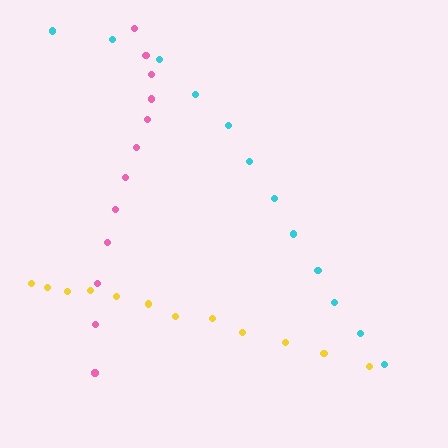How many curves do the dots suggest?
There are 3 distinct paths.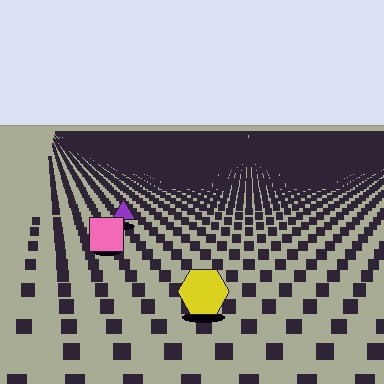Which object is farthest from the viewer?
The purple triangle is farthest from the viewer. It appears smaller and the ground texture around it is denser.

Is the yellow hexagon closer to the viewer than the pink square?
Yes. The yellow hexagon is closer — you can tell from the texture gradient: the ground texture is coarser near it.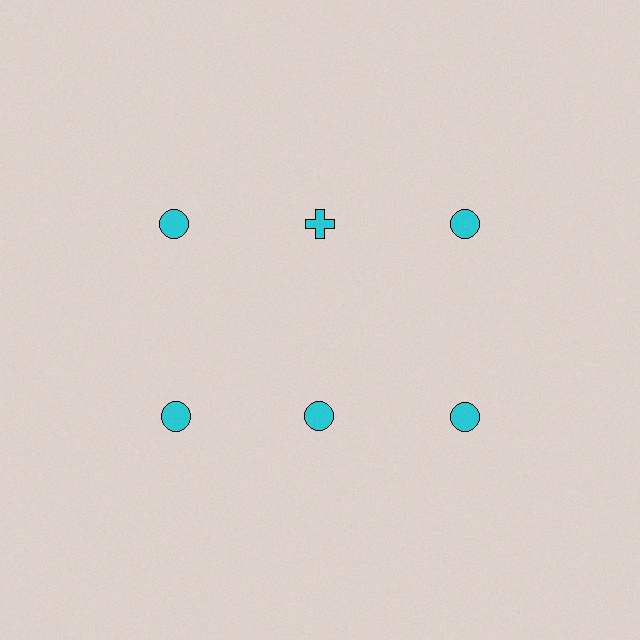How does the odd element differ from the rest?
It has a different shape: cross instead of circle.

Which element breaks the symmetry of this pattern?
The cyan cross in the top row, second from left column breaks the symmetry. All other shapes are cyan circles.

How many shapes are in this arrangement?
There are 6 shapes arranged in a grid pattern.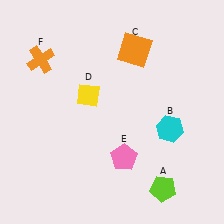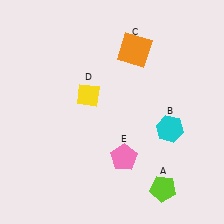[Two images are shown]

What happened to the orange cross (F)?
The orange cross (F) was removed in Image 2. It was in the top-left area of Image 1.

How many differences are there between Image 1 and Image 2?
There is 1 difference between the two images.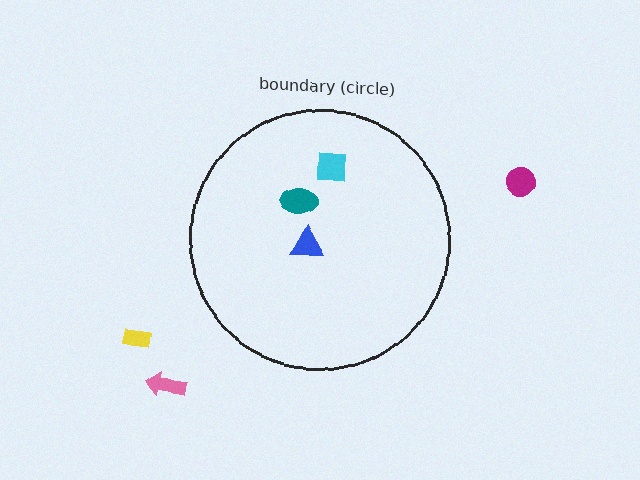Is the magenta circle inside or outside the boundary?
Outside.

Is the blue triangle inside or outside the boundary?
Inside.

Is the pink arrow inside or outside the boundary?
Outside.